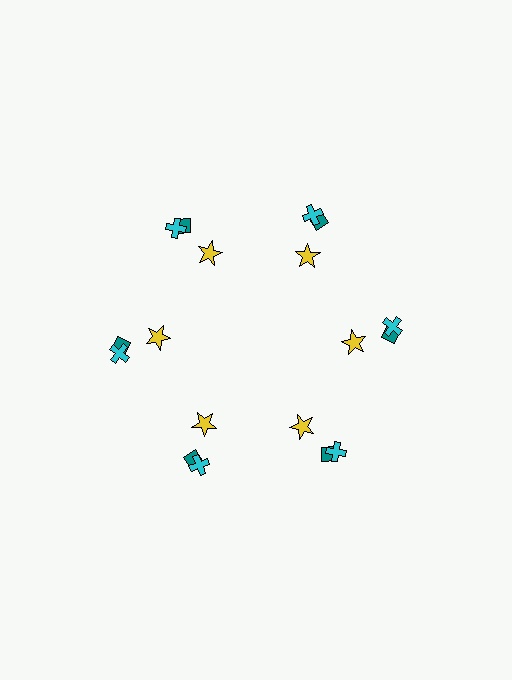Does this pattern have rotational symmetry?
Yes, this pattern has 6-fold rotational symmetry. It looks the same after rotating 60 degrees around the center.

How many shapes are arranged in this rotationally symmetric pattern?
There are 18 shapes, arranged in 6 groups of 3.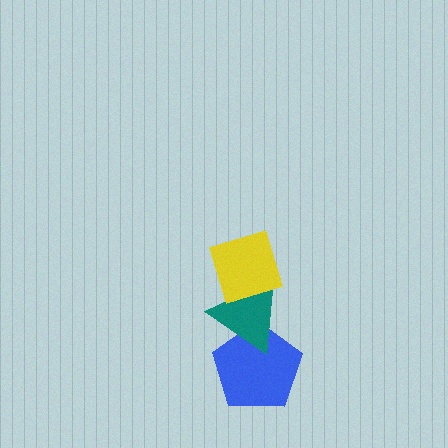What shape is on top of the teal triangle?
The yellow diamond is on top of the teal triangle.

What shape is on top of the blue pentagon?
The teal triangle is on top of the blue pentagon.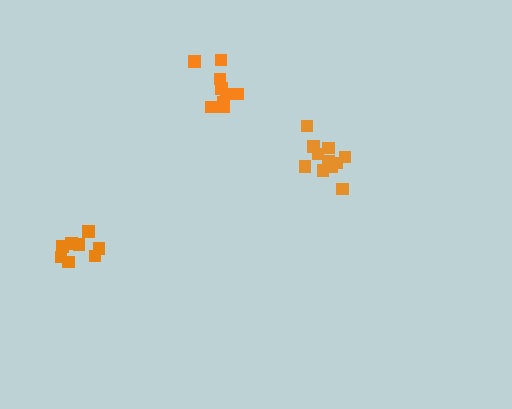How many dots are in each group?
Group 1: 11 dots, Group 2: 8 dots, Group 3: 9 dots (28 total).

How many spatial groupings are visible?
There are 3 spatial groupings.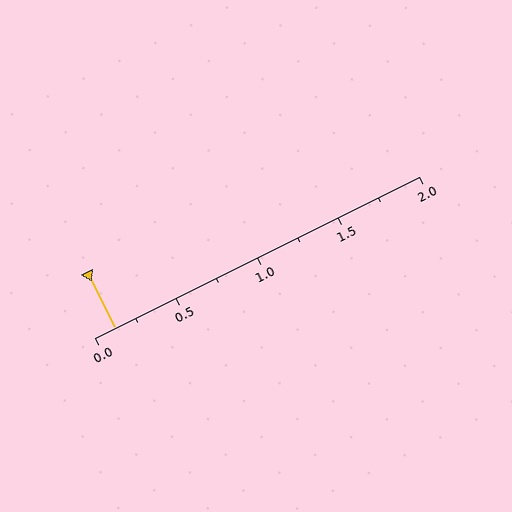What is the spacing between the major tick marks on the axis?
The major ticks are spaced 0.5 apart.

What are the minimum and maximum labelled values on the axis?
The axis runs from 0.0 to 2.0.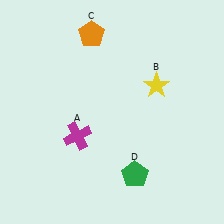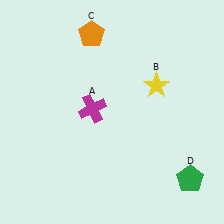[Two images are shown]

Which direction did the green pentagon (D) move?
The green pentagon (D) moved right.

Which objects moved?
The objects that moved are: the magenta cross (A), the green pentagon (D).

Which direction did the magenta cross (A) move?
The magenta cross (A) moved up.